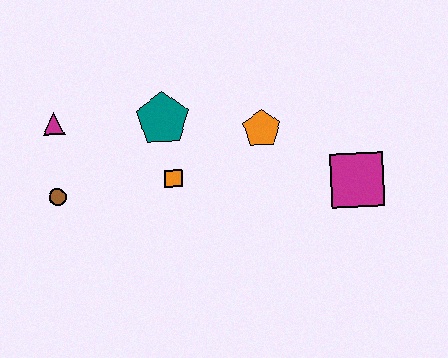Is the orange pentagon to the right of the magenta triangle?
Yes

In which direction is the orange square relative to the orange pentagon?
The orange square is to the left of the orange pentagon.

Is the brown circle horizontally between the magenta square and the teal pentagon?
No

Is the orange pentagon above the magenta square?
Yes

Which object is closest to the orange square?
The teal pentagon is closest to the orange square.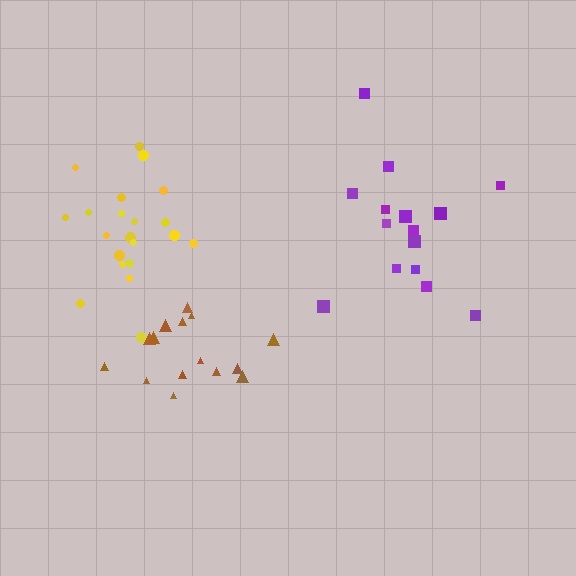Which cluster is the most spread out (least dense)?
Purple.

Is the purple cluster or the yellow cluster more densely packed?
Yellow.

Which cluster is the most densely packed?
Yellow.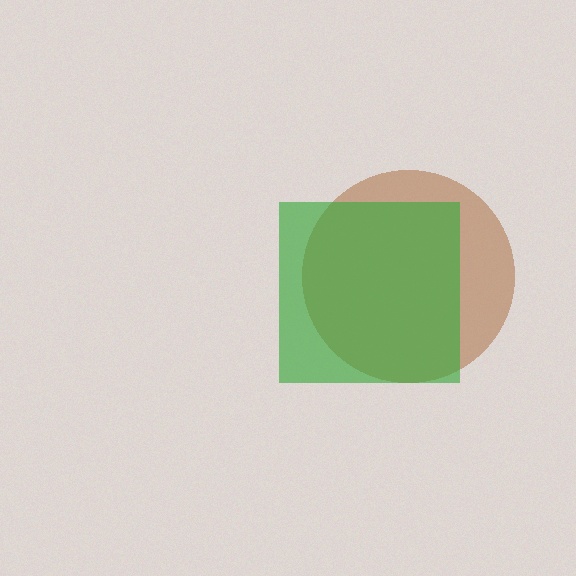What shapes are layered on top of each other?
The layered shapes are: a brown circle, a green square.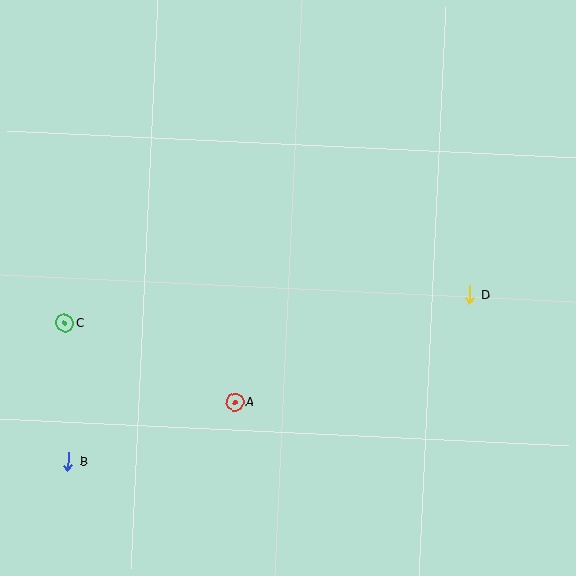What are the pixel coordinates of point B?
Point B is at (68, 461).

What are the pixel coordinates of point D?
Point D is at (470, 294).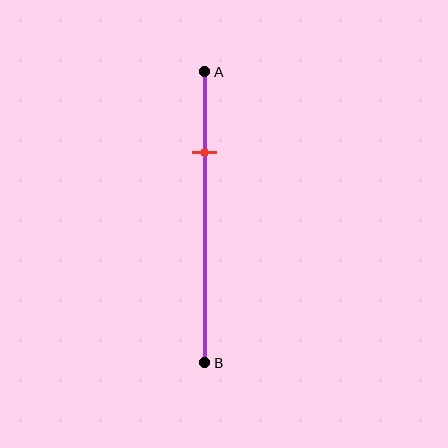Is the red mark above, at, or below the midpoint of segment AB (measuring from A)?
The red mark is above the midpoint of segment AB.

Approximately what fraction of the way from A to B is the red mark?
The red mark is approximately 30% of the way from A to B.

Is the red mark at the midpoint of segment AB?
No, the mark is at about 30% from A, not at the 50% midpoint.